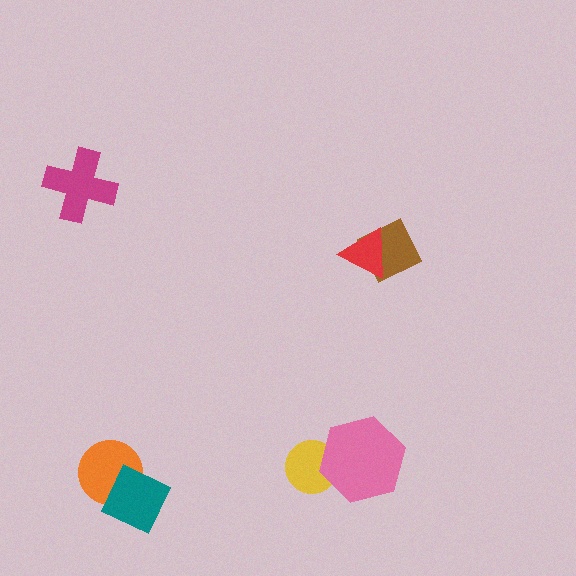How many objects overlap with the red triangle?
1 object overlaps with the red triangle.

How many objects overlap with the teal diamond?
1 object overlaps with the teal diamond.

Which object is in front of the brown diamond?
The red triangle is in front of the brown diamond.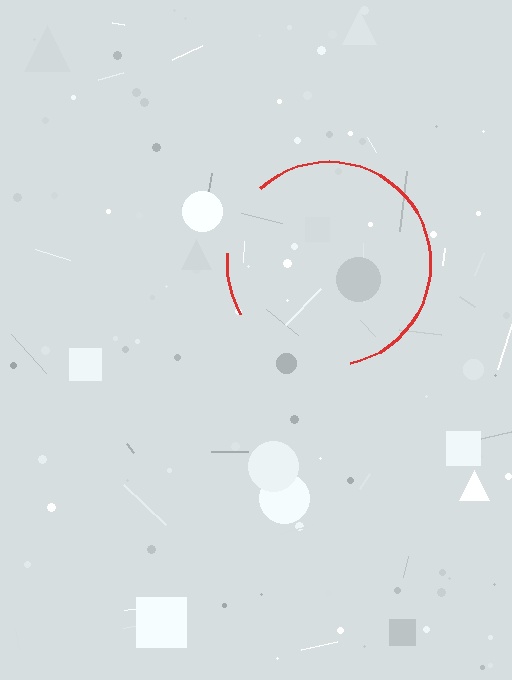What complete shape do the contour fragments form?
The contour fragments form a circle.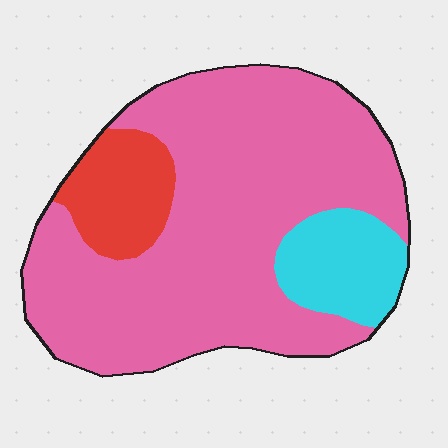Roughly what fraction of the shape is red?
Red takes up less than a quarter of the shape.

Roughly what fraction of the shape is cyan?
Cyan covers roughly 15% of the shape.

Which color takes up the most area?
Pink, at roughly 75%.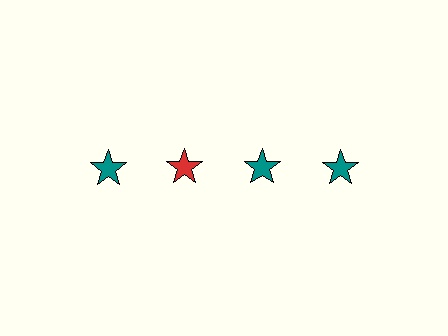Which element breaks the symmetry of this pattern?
The red star in the top row, second from left column breaks the symmetry. All other shapes are teal stars.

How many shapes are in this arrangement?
There are 4 shapes arranged in a grid pattern.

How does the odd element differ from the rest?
It has a different color: red instead of teal.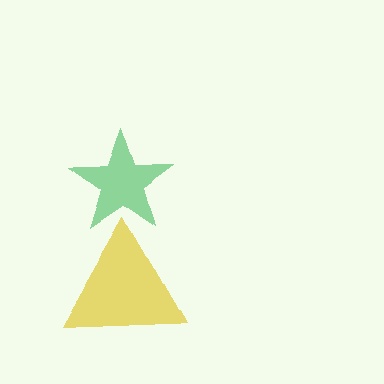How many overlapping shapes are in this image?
There are 2 overlapping shapes in the image.